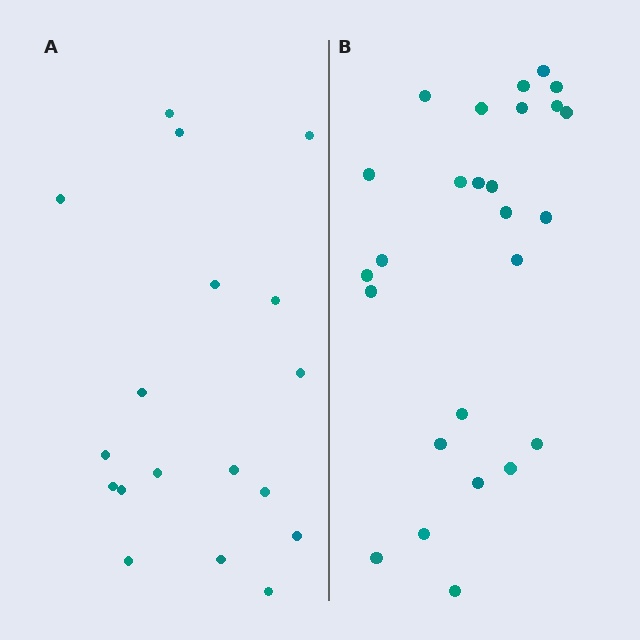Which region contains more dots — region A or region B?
Region B (the right region) has more dots.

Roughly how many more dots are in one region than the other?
Region B has roughly 8 or so more dots than region A.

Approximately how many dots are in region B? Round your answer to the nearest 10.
About 30 dots. (The exact count is 26, which rounds to 30.)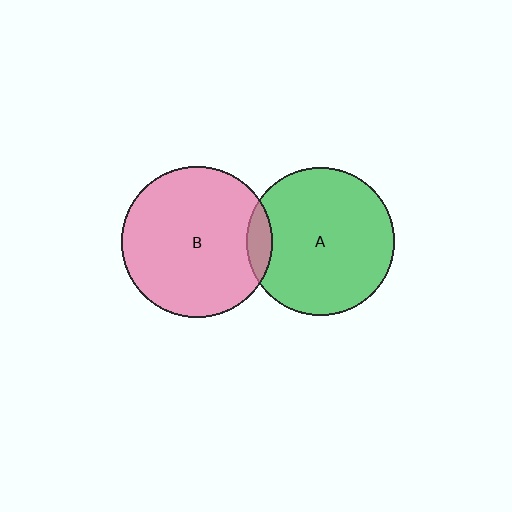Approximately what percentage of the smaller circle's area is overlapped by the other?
Approximately 10%.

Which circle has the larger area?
Circle B (pink).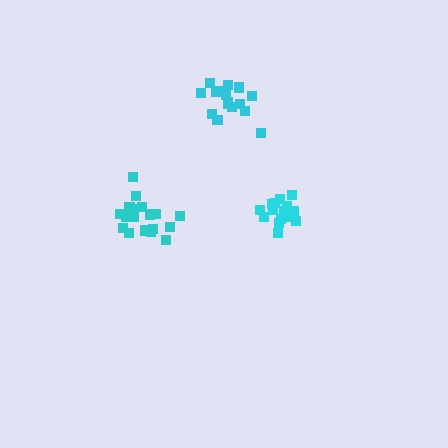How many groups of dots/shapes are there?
There are 3 groups.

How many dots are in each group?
Group 1: 19 dots, Group 2: 15 dots, Group 3: 16 dots (50 total).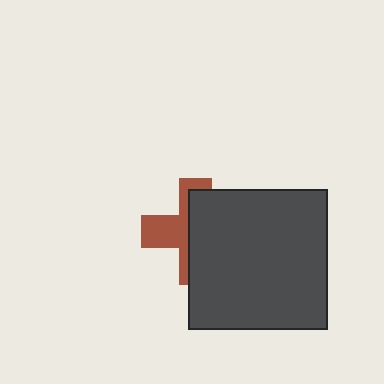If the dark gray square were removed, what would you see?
You would see the complete brown cross.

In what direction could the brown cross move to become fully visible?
The brown cross could move left. That would shift it out from behind the dark gray square entirely.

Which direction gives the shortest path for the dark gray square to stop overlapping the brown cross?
Moving right gives the shortest separation.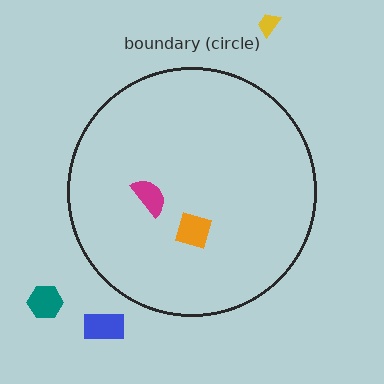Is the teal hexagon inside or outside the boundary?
Outside.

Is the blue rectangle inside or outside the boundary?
Outside.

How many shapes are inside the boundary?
2 inside, 3 outside.